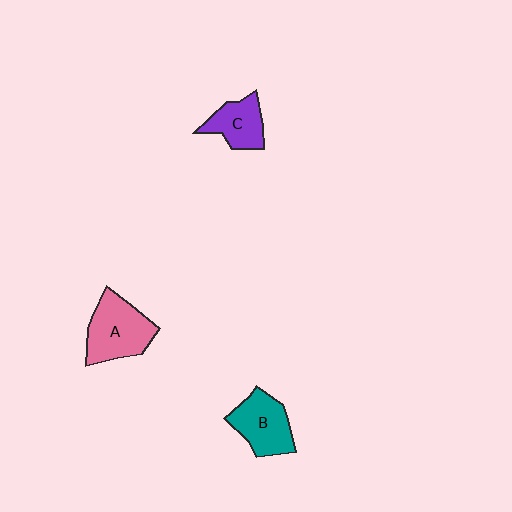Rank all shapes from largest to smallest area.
From largest to smallest: A (pink), B (teal), C (purple).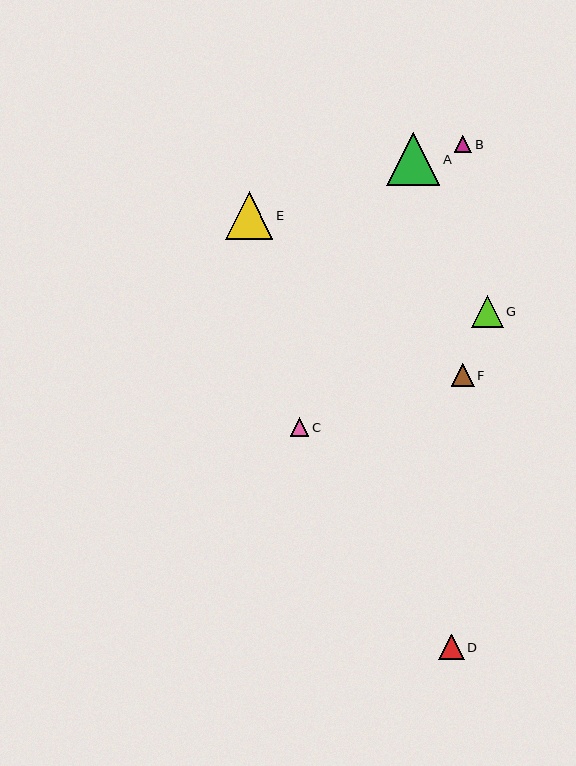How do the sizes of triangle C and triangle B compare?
Triangle C and triangle B are approximately the same size.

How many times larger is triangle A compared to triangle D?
Triangle A is approximately 2.1 times the size of triangle D.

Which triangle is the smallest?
Triangle B is the smallest with a size of approximately 18 pixels.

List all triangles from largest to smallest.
From largest to smallest: A, E, G, D, F, C, B.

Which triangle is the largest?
Triangle A is the largest with a size of approximately 53 pixels.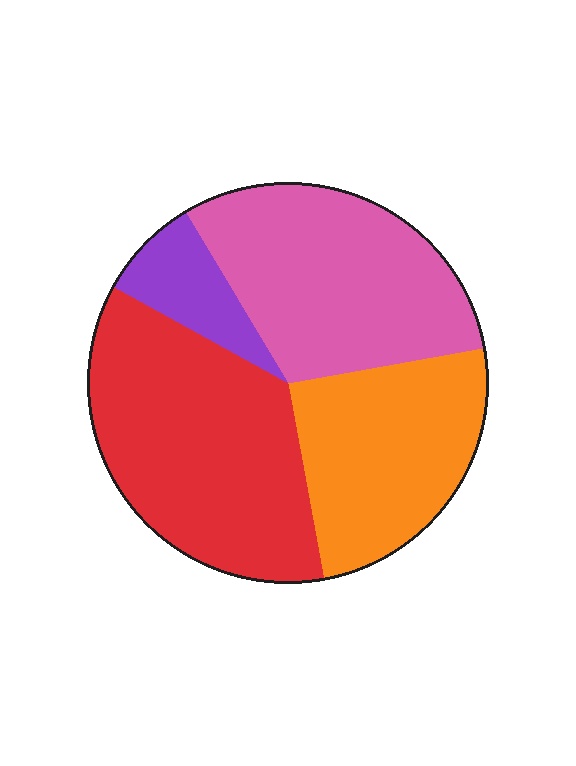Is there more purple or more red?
Red.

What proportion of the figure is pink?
Pink takes up between a sixth and a third of the figure.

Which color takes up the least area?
Purple, at roughly 10%.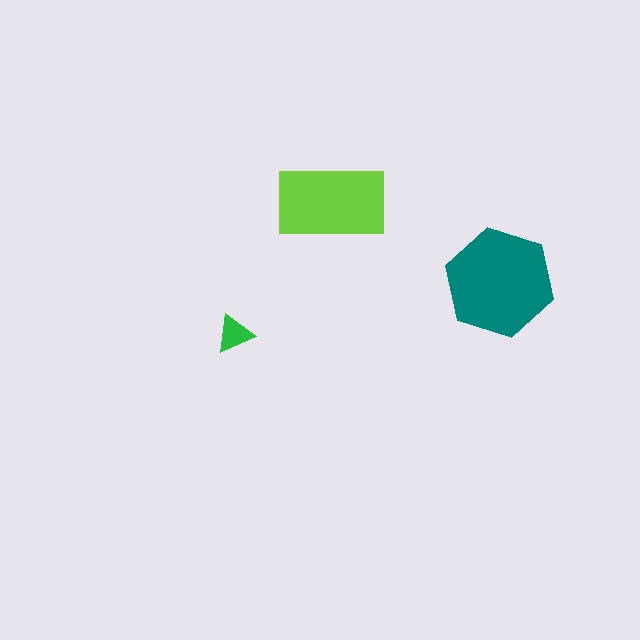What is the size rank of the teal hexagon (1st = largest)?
1st.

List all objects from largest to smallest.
The teal hexagon, the lime rectangle, the green triangle.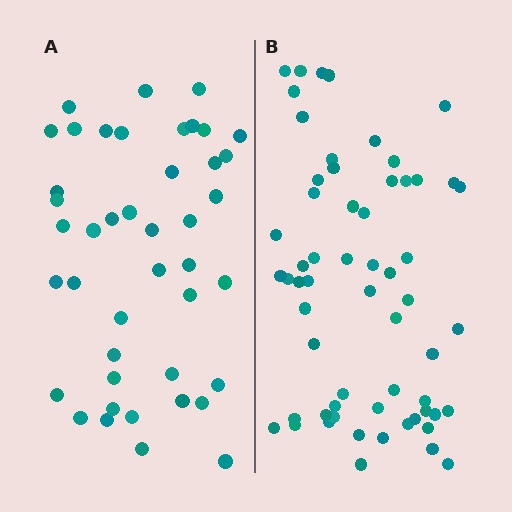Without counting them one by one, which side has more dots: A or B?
Region B (the right region) has more dots.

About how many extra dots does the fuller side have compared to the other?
Region B has approximately 15 more dots than region A.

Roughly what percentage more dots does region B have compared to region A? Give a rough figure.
About 40% more.